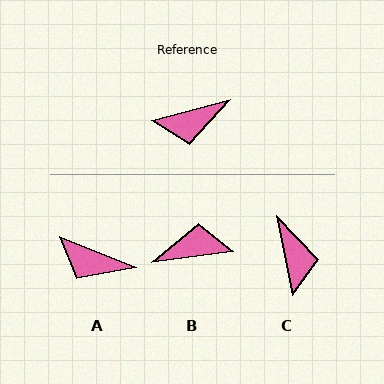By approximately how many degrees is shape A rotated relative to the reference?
Approximately 36 degrees clockwise.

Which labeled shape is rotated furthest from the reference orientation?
B, about 173 degrees away.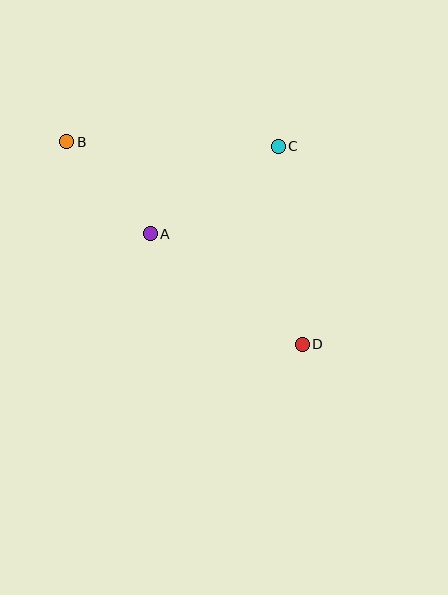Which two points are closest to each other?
Points A and B are closest to each other.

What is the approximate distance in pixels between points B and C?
The distance between B and C is approximately 212 pixels.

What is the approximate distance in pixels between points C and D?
The distance between C and D is approximately 199 pixels.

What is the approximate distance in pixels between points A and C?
The distance between A and C is approximately 155 pixels.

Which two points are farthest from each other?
Points B and D are farthest from each other.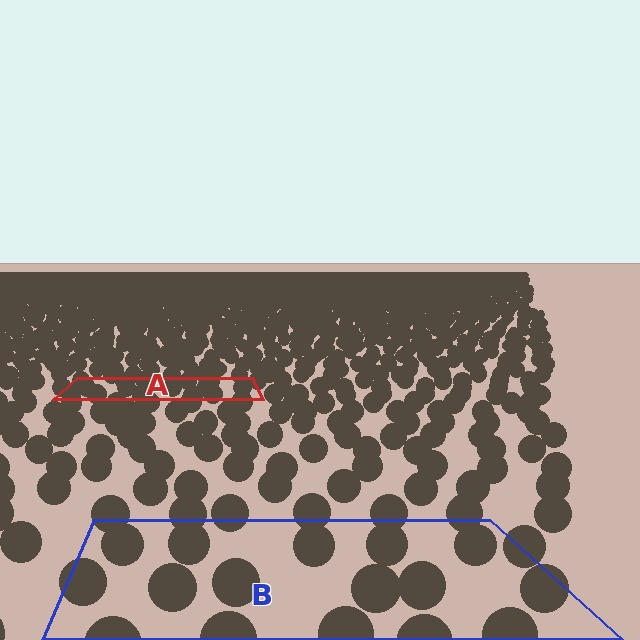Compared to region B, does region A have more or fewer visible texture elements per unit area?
Region A has more texture elements per unit area — they are packed more densely because it is farther away.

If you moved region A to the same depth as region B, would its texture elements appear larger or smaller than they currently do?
They would appear larger. At a closer depth, the same texture elements are projected at a bigger on-screen size.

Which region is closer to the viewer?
Region B is closer. The texture elements there are larger and more spread out.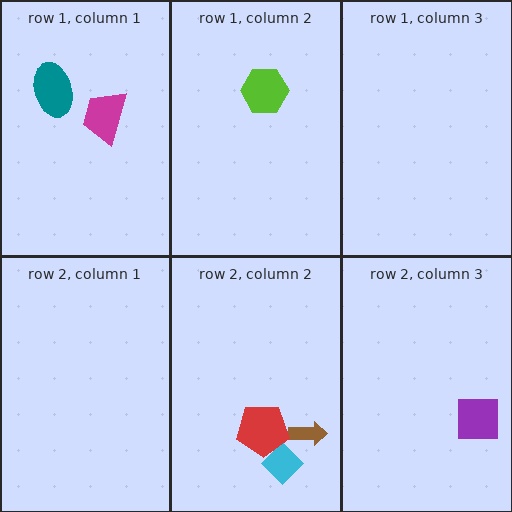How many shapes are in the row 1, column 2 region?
1.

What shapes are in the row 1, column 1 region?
The teal ellipse, the magenta trapezoid.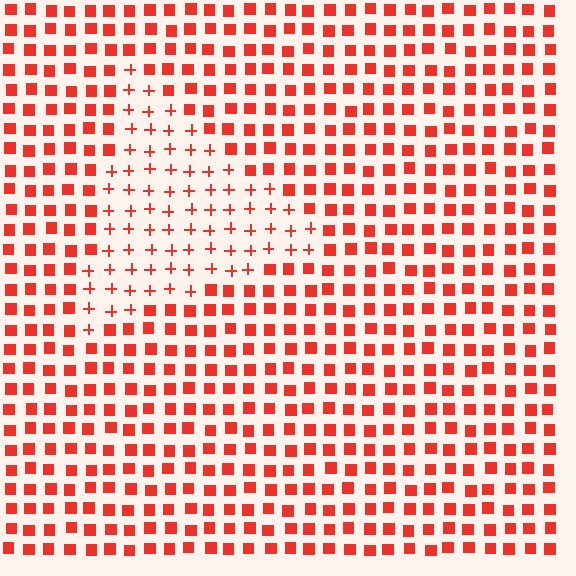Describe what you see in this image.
The image is filled with small red elements arranged in a uniform grid. A triangle-shaped region contains plus signs, while the surrounding area contains squares. The boundary is defined purely by the change in element shape.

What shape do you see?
I see a triangle.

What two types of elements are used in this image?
The image uses plus signs inside the triangle region and squares outside it.